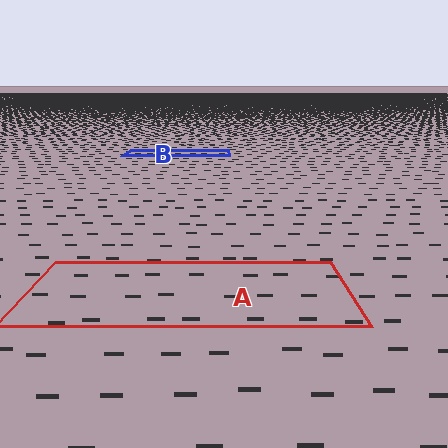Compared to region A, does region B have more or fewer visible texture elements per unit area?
Region B has more texture elements per unit area — they are packed more densely because it is farther away.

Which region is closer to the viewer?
Region A is closer. The texture elements there are larger and more spread out.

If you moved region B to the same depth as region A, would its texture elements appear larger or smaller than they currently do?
They would appear larger. At a closer depth, the same texture elements are projected at a bigger on-screen size.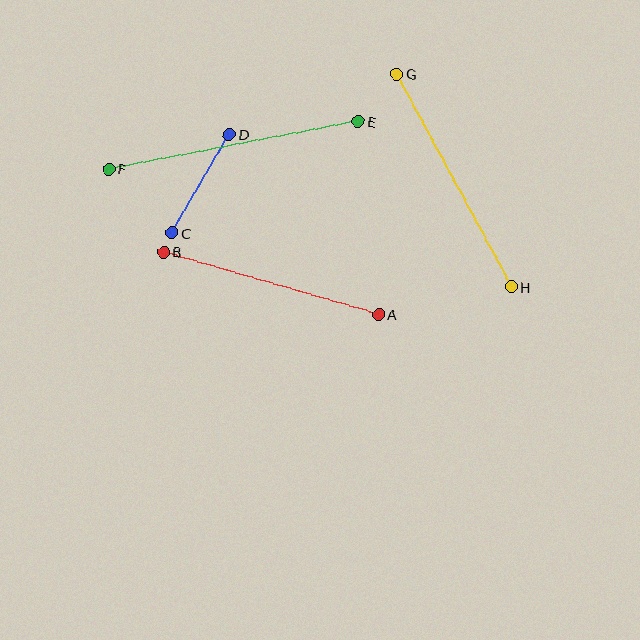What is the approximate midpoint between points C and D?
The midpoint is at approximately (201, 184) pixels.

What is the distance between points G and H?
The distance is approximately 242 pixels.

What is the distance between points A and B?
The distance is approximately 224 pixels.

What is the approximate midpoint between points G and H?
The midpoint is at approximately (454, 180) pixels.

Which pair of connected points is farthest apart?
Points E and F are farthest apart.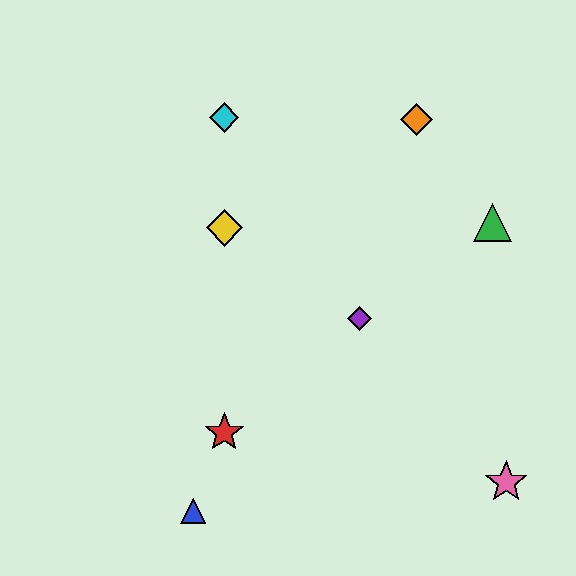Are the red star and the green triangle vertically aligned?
No, the red star is at x≈224 and the green triangle is at x≈492.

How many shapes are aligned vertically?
3 shapes (the red star, the yellow diamond, the cyan diamond) are aligned vertically.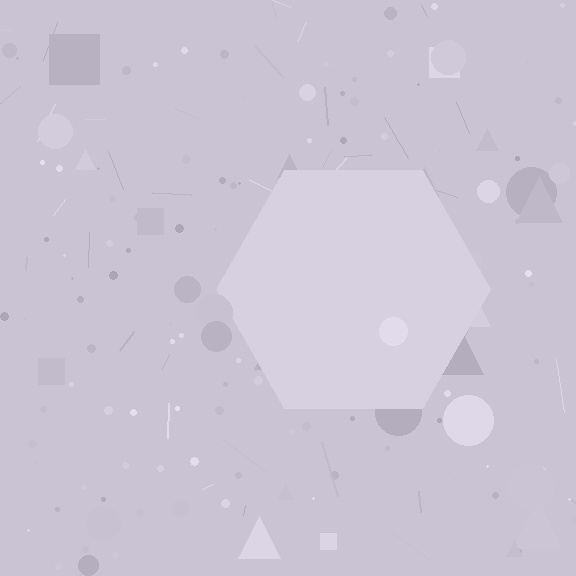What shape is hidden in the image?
A hexagon is hidden in the image.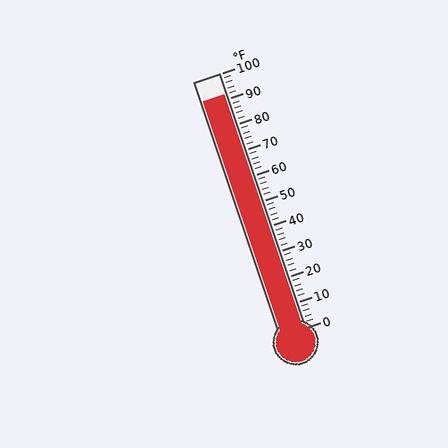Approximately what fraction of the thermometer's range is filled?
The thermometer is filled to approximately 90% of its range.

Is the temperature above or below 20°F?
The temperature is above 20°F.